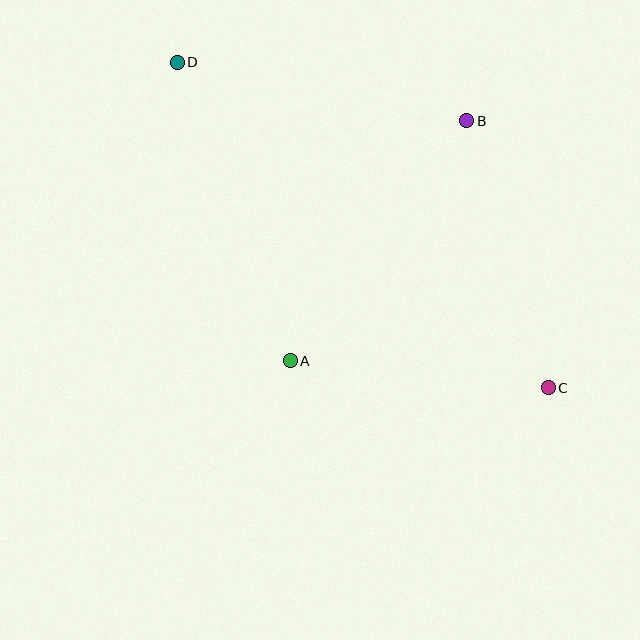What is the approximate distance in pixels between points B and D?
The distance between B and D is approximately 295 pixels.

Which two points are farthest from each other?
Points C and D are farthest from each other.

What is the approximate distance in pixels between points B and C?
The distance between B and C is approximately 279 pixels.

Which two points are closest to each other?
Points A and C are closest to each other.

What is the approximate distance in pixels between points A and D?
The distance between A and D is approximately 319 pixels.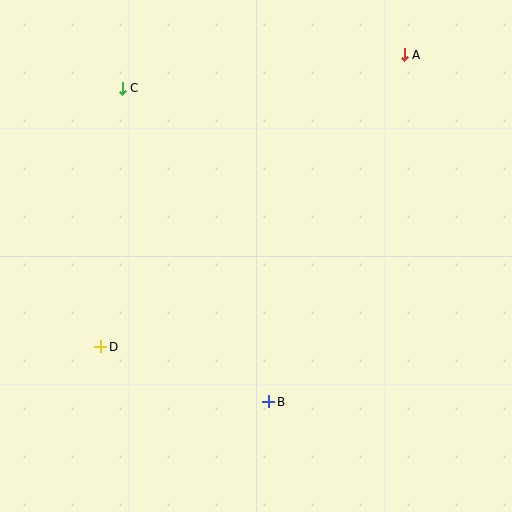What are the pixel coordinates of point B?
Point B is at (269, 402).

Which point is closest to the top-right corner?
Point A is closest to the top-right corner.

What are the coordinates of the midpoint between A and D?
The midpoint between A and D is at (252, 201).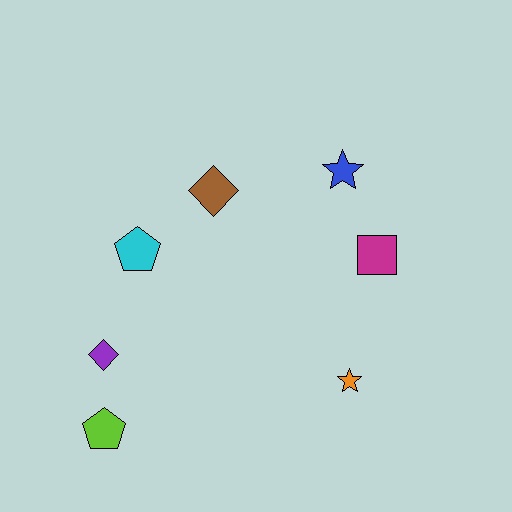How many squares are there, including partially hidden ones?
There is 1 square.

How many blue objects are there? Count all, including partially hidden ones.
There is 1 blue object.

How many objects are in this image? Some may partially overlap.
There are 7 objects.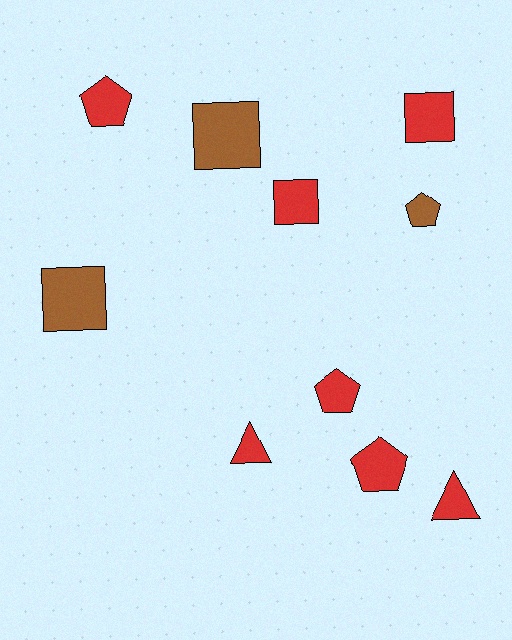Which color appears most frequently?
Red, with 7 objects.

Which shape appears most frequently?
Square, with 4 objects.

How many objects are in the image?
There are 10 objects.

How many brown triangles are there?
There are no brown triangles.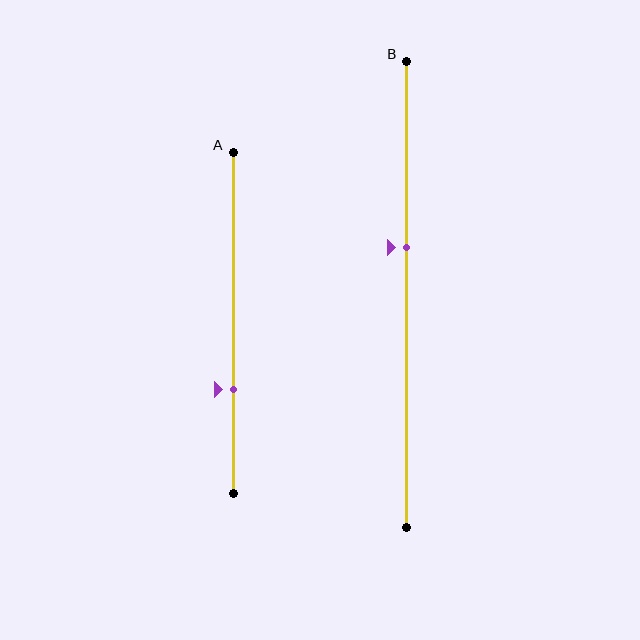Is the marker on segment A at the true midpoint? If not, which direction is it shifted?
No, the marker on segment A is shifted downward by about 20% of the segment length.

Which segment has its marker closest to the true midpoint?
Segment B has its marker closest to the true midpoint.